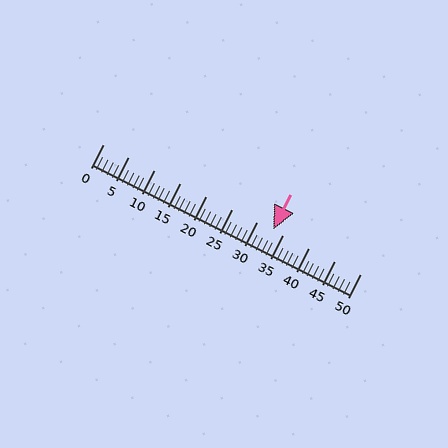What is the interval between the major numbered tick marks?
The major tick marks are spaced 5 units apart.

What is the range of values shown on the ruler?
The ruler shows values from 0 to 50.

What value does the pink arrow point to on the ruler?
The pink arrow points to approximately 33.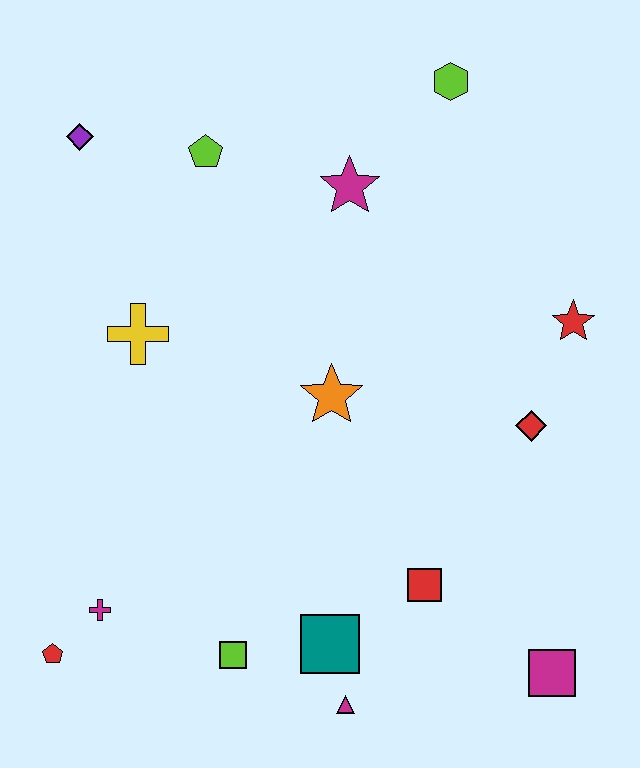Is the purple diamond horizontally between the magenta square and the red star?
No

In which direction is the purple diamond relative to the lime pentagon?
The purple diamond is to the left of the lime pentagon.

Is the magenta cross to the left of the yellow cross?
Yes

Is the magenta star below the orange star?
No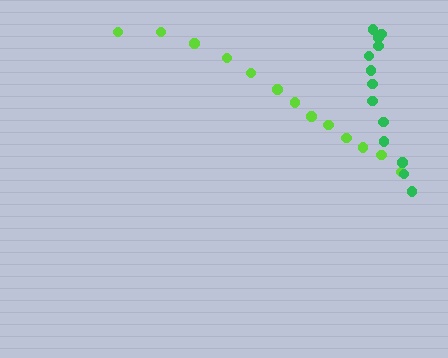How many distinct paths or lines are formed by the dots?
There are 2 distinct paths.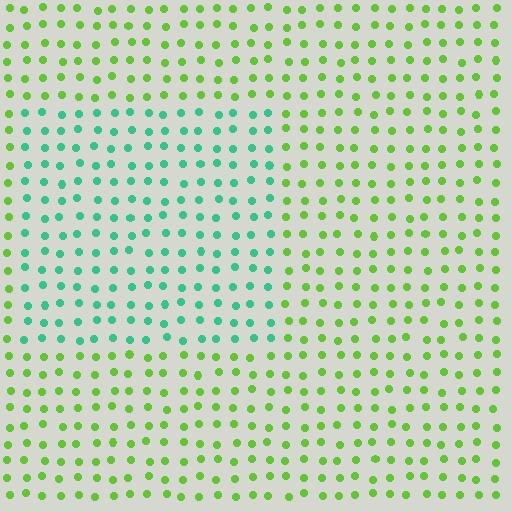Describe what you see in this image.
The image is filled with small lime elements in a uniform arrangement. A rectangle-shaped region is visible where the elements are tinted to a slightly different hue, forming a subtle color boundary.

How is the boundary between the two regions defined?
The boundary is defined purely by a slight shift in hue (about 53 degrees). Spacing, size, and orientation are identical on both sides.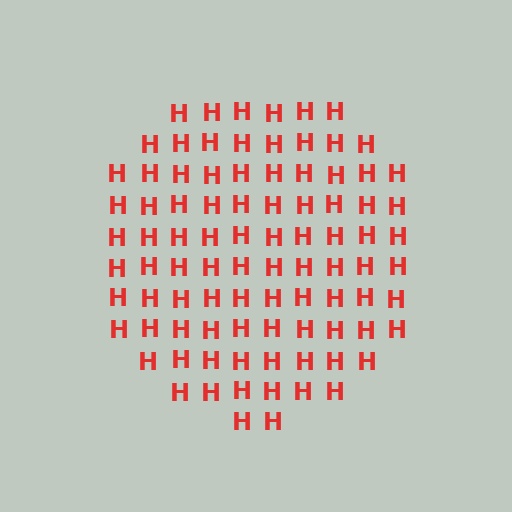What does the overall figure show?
The overall figure shows a circle.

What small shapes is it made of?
It is made of small letter H's.